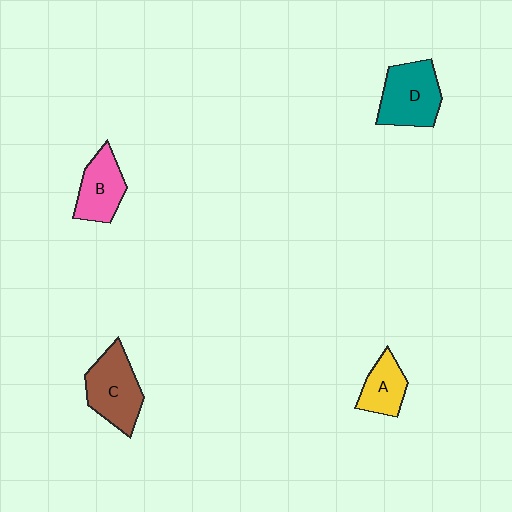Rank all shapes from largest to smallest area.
From largest to smallest: C (brown), D (teal), B (pink), A (yellow).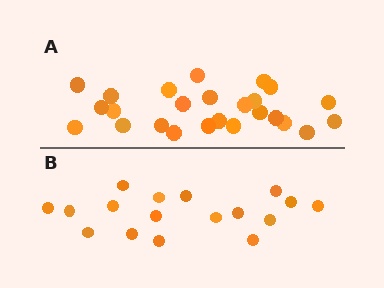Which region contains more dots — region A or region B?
Region A (the top region) has more dots.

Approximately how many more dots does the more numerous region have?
Region A has roughly 8 or so more dots than region B.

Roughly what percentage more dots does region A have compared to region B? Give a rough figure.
About 45% more.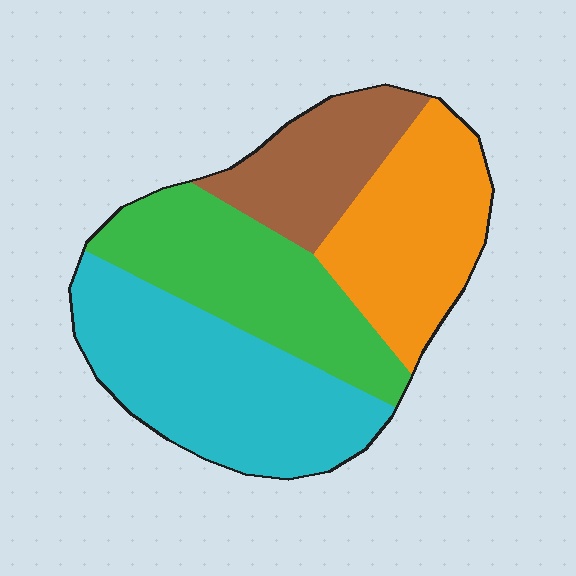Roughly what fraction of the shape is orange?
Orange covers about 25% of the shape.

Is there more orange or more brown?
Orange.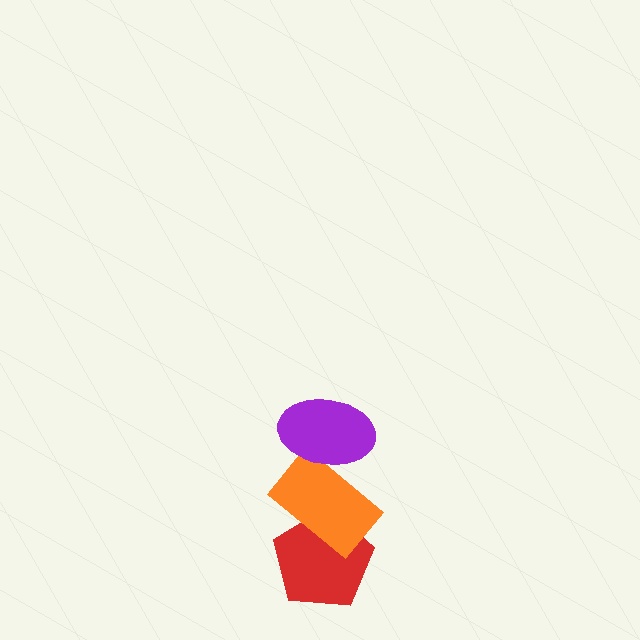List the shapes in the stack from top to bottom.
From top to bottom: the purple ellipse, the orange rectangle, the red pentagon.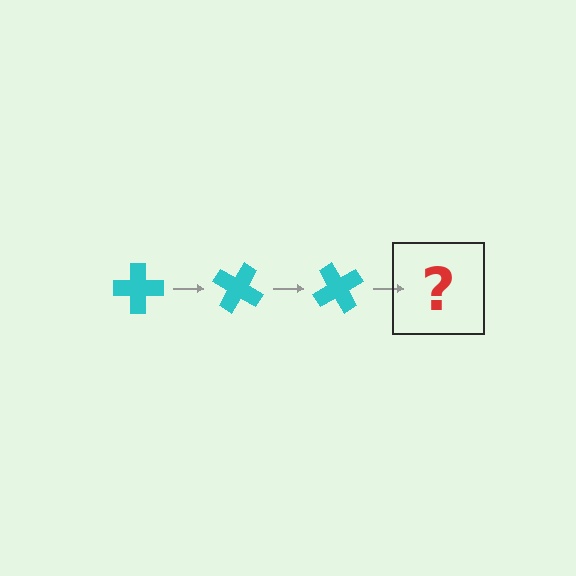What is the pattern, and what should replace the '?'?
The pattern is that the cross rotates 30 degrees each step. The '?' should be a cyan cross rotated 90 degrees.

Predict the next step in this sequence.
The next step is a cyan cross rotated 90 degrees.